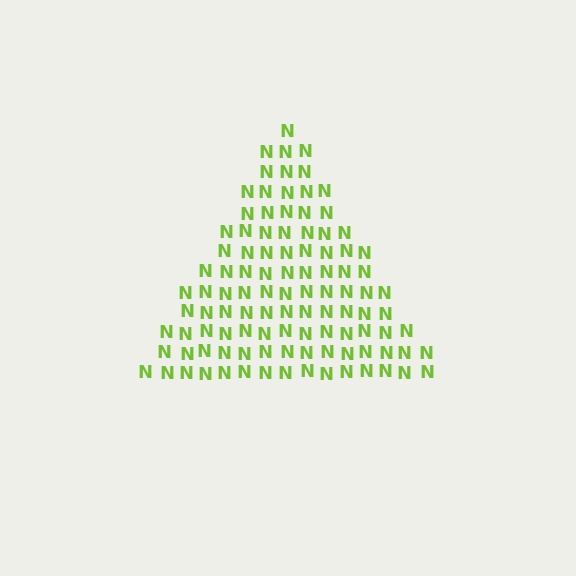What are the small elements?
The small elements are letter N's.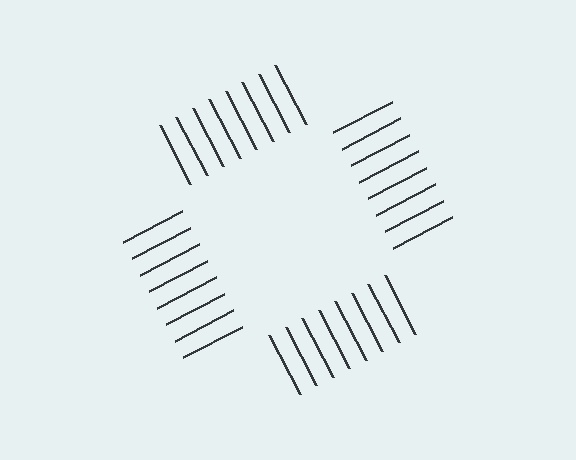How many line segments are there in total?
32 — 8 along each of the 4 edges.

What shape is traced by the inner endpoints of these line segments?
An illusory square — the line segments terminate on its edges but no continuous stroke is drawn.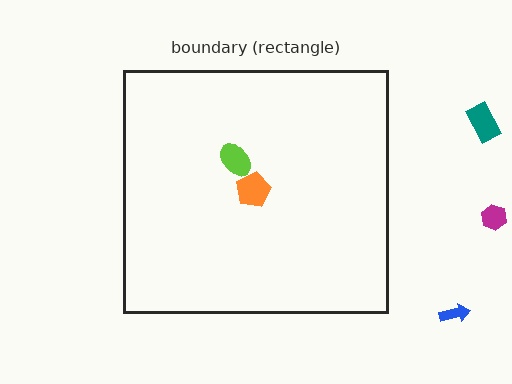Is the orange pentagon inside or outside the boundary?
Inside.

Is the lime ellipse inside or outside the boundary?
Inside.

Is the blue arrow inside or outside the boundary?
Outside.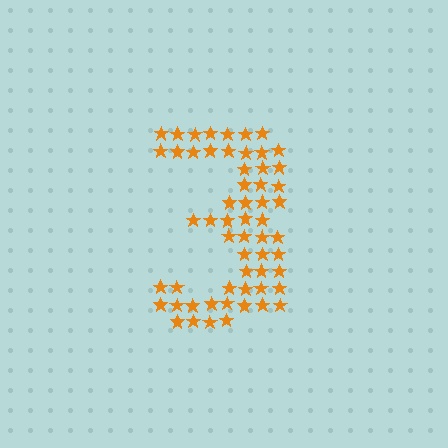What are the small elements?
The small elements are stars.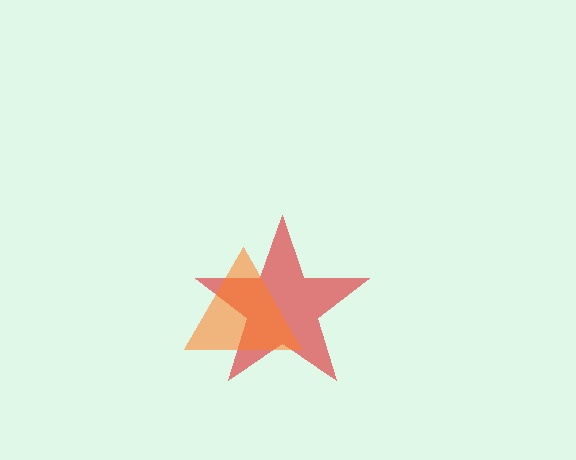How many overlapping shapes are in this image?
There are 2 overlapping shapes in the image.